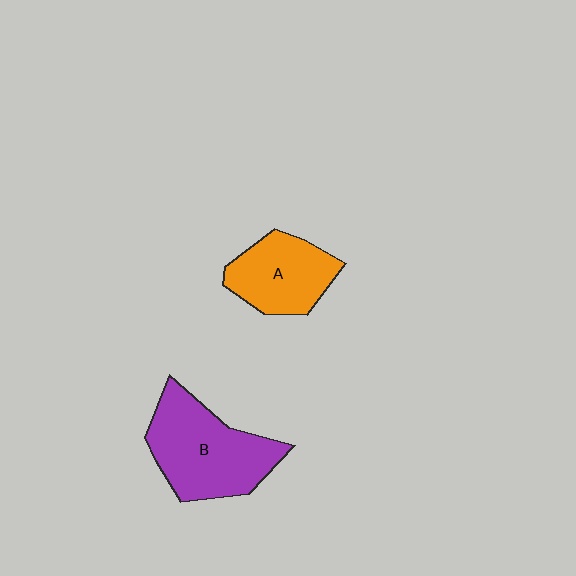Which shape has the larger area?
Shape B (purple).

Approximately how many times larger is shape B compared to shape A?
Approximately 1.4 times.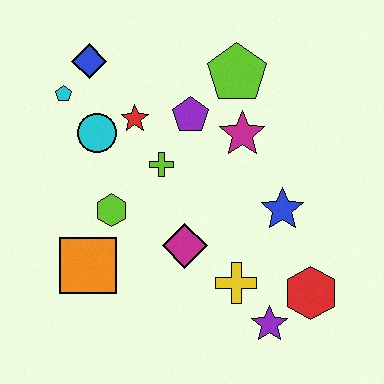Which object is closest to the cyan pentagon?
The blue diamond is closest to the cyan pentagon.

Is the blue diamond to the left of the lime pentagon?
Yes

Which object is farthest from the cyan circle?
The red hexagon is farthest from the cyan circle.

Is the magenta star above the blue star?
Yes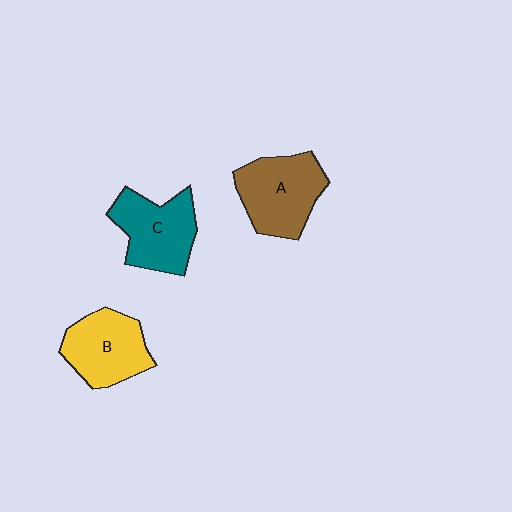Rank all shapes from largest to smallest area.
From largest to smallest: A (brown), C (teal), B (yellow).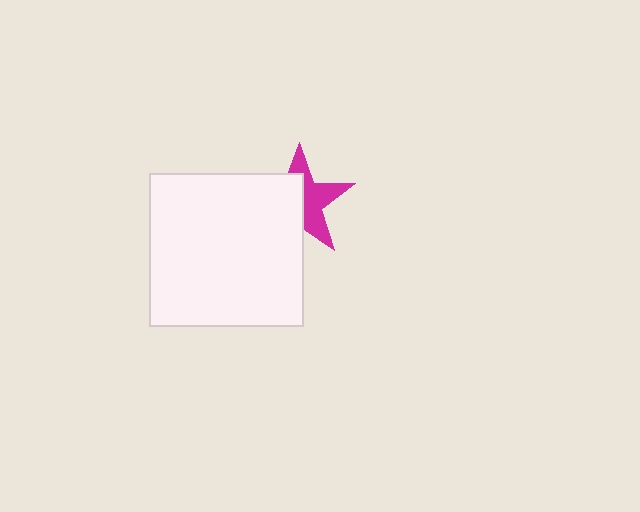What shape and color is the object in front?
The object in front is a white square.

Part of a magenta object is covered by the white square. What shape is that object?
It is a star.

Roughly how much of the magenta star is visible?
About half of it is visible (roughly 49%).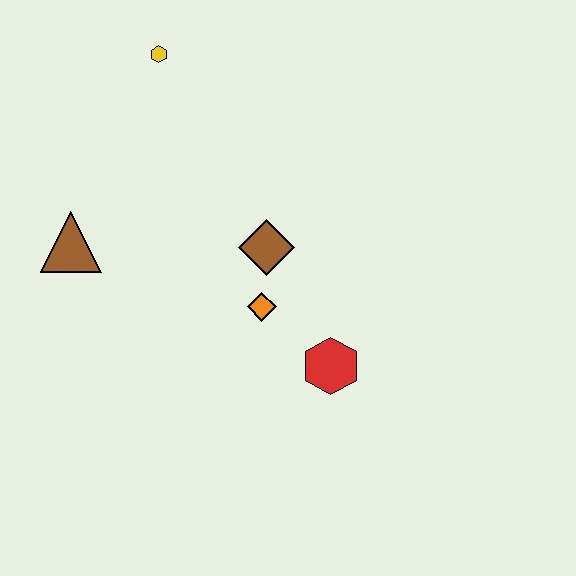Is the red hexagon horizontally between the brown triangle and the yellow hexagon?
No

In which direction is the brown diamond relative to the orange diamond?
The brown diamond is above the orange diamond.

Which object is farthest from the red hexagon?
The yellow hexagon is farthest from the red hexagon.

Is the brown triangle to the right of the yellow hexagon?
No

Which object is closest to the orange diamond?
The brown diamond is closest to the orange diamond.